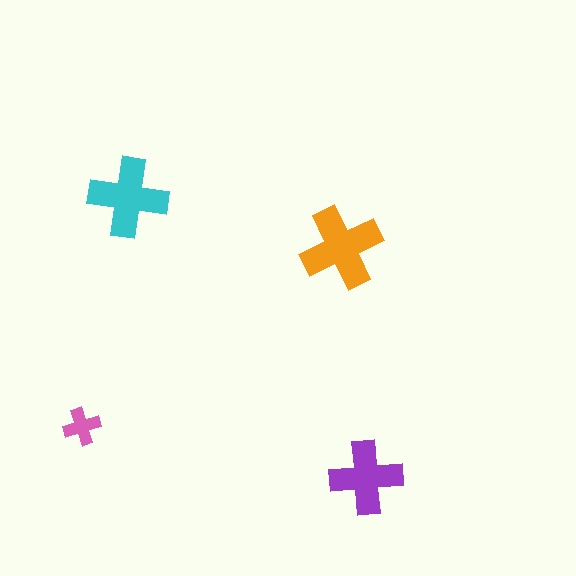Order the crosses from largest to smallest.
the orange one, the cyan one, the purple one, the pink one.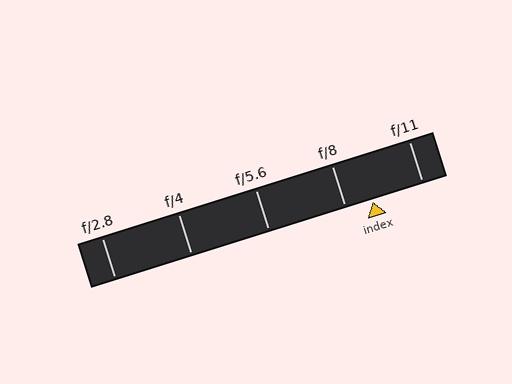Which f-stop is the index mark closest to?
The index mark is closest to f/8.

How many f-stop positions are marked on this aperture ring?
There are 5 f-stop positions marked.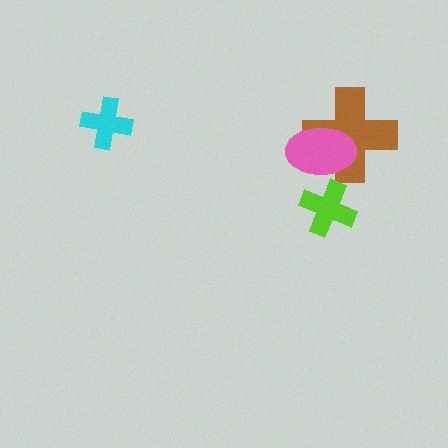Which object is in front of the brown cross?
The pink ellipse is in front of the brown cross.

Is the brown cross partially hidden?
Yes, it is partially covered by another shape.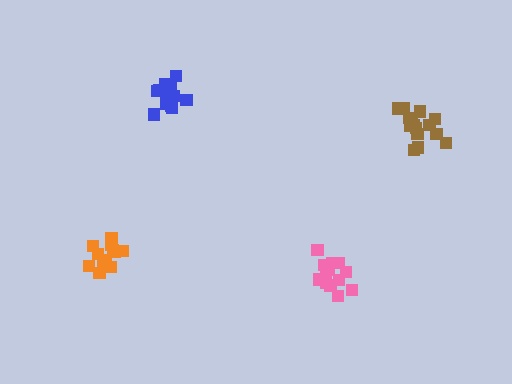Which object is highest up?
The blue cluster is topmost.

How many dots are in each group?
Group 1: 17 dots, Group 2: 15 dots, Group 3: 13 dots, Group 4: 12 dots (57 total).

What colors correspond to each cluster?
The clusters are colored: blue, brown, pink, orange.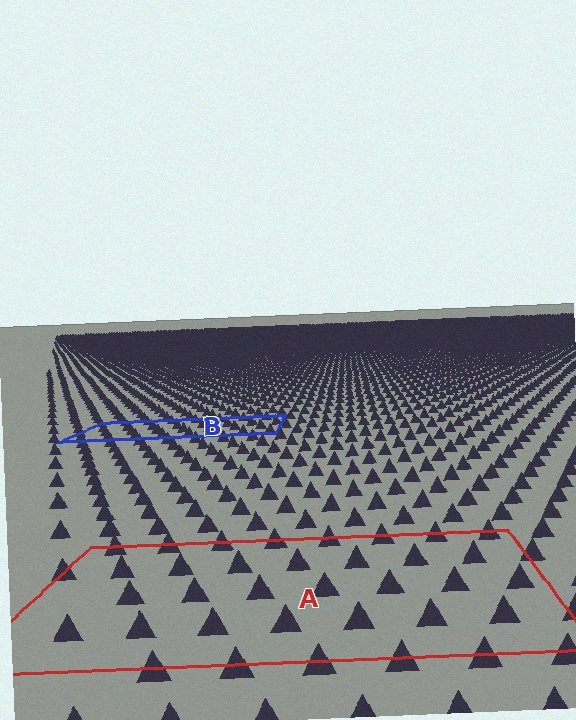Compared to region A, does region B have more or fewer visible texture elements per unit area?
Region B has more texture elements per unit area — they are packed more densely because it is farther away.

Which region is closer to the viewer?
Region A is closer. The texture elements there are larger and more spread out.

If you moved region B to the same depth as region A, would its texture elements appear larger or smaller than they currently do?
They would appear larger. At a closer depth, the same texture elements are projected at a bigger on-screen size.